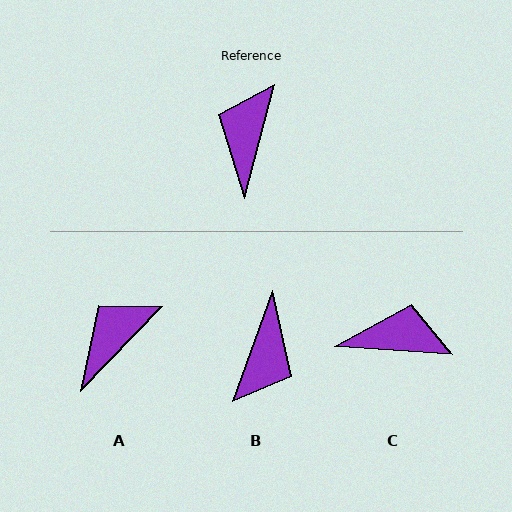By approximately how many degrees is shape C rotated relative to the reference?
Approximately 79 degrees clockwise.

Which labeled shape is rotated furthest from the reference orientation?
B, about 175 degrees away.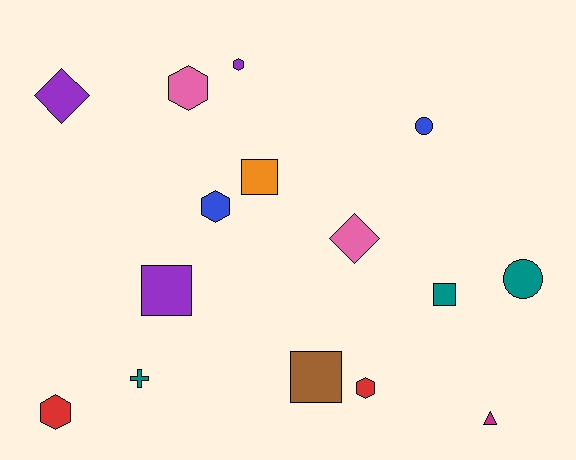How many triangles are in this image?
There is 1 triangle.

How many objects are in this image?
There are 15 objects.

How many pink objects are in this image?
There are 2 pink objects.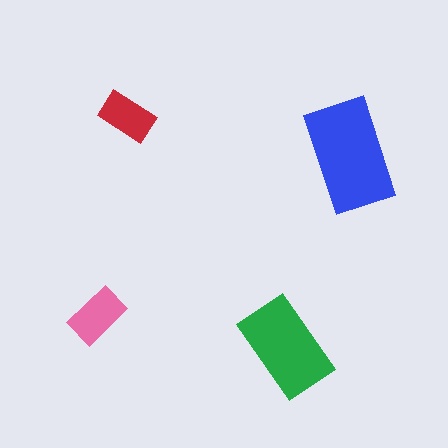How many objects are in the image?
There are 4 objects in the image.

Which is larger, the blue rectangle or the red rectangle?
The blue one.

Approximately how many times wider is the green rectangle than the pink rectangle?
About 1.5 times wider.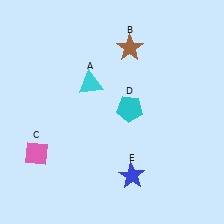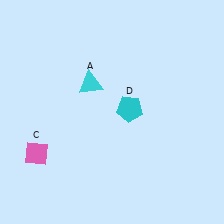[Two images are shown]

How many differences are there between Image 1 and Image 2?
There are 2 differences between the two images.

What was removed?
The brown star (B), the blue star (E) were removed in Image 2.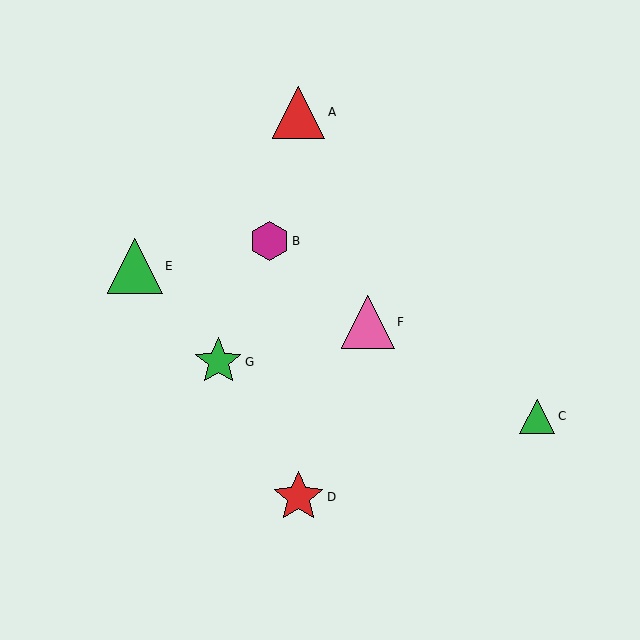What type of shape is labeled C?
Shape C is a green triangle.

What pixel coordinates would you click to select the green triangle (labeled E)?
Click at (135, 266) to select the green triangle E.